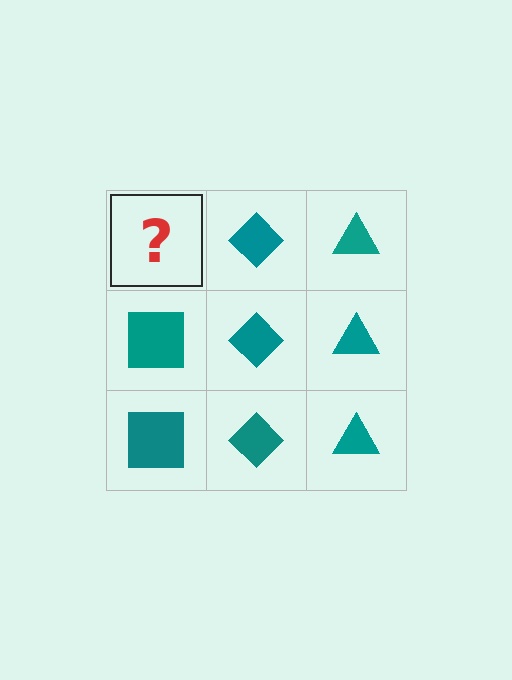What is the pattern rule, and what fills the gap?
The rule is that each column has a consistent shape. The gap should be filled with a teal square.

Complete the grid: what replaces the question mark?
The question mark should be replaced with a teal square.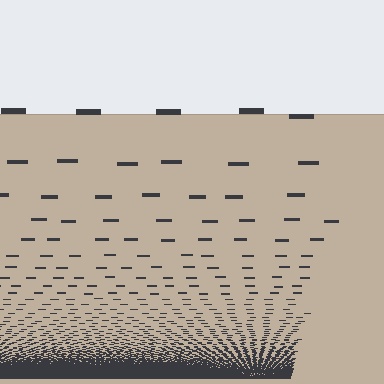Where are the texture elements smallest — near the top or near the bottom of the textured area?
Near the bottom.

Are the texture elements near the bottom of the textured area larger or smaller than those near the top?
Smaller. The gradient is inverted — elements near the bottom are smaller and denser.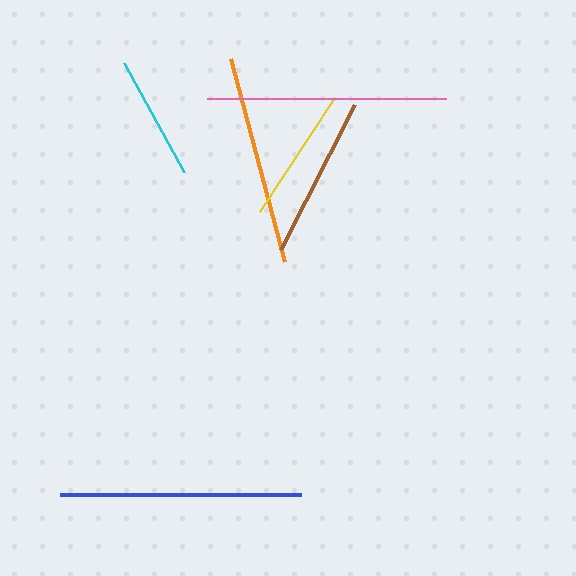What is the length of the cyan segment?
The cyan segment is approximately 125 pixels long.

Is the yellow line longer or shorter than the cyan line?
The yellow line is longer than the cyan line.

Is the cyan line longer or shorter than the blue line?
The blue line is longer than the cyan line.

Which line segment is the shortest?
The cyan line is the shortest at approximately 125 pixels.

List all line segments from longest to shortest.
From longest to shortest: blue, pink, orange, brown, yellow, cyan.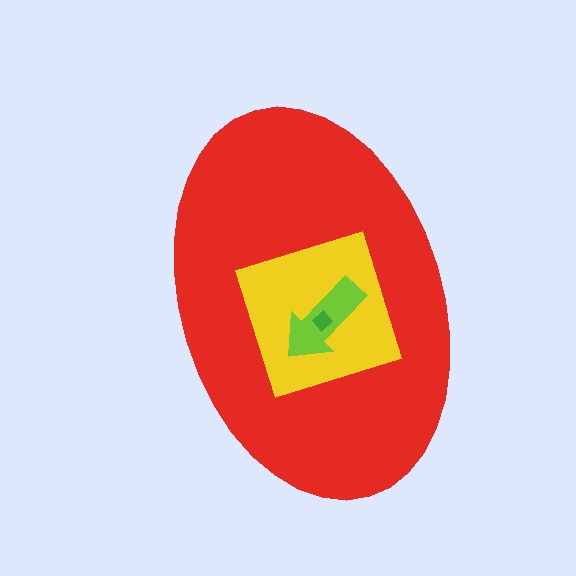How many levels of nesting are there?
4.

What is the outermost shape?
The red ellipse.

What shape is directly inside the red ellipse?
The yellow square.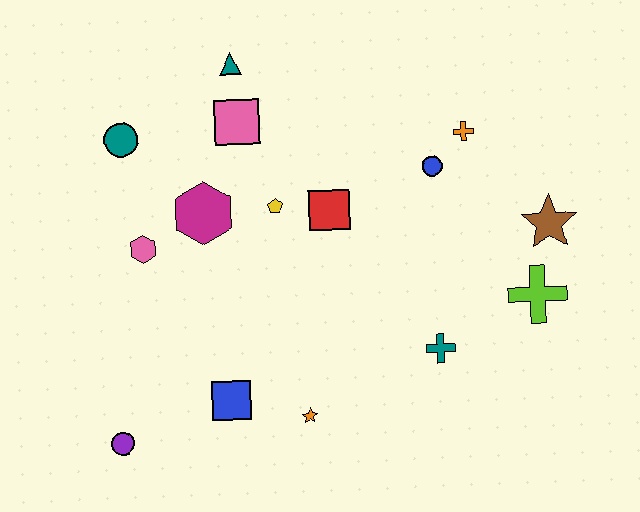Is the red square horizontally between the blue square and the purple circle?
No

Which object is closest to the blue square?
The orange star is closest to the blue square.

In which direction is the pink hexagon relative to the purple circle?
The pink hexagon is above the purple circle.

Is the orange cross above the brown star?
Yes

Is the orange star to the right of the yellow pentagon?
Yes